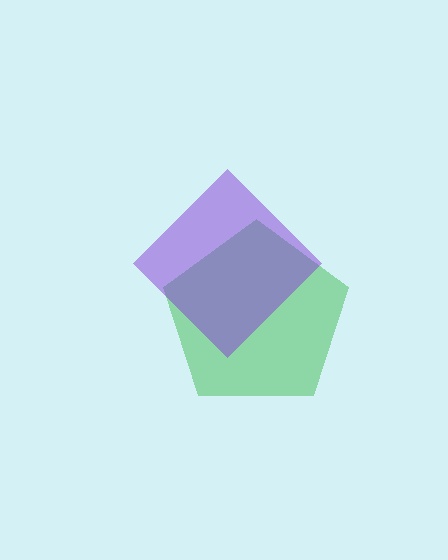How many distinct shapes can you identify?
There are 2 distinct shapes: a green pentagon, a purple diamond.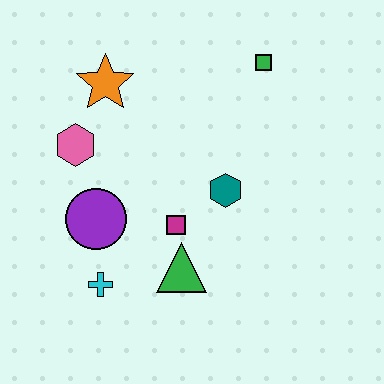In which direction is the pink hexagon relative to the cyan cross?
The pink hexagon is above the cyan cross.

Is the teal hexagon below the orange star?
Yes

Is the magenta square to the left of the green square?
Yes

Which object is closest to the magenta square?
The green triangle is closest to the magenta square.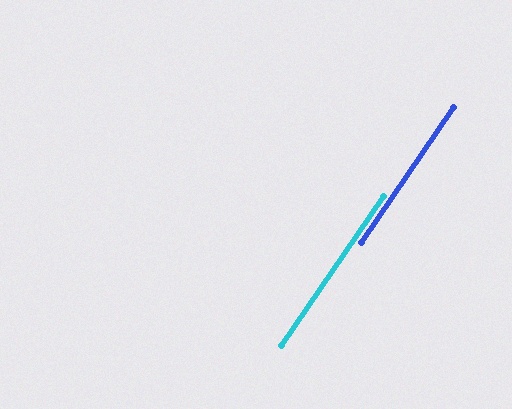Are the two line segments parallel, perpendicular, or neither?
Parallel — their directions differ by only 0.0°.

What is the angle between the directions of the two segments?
Approximately 0 degrees.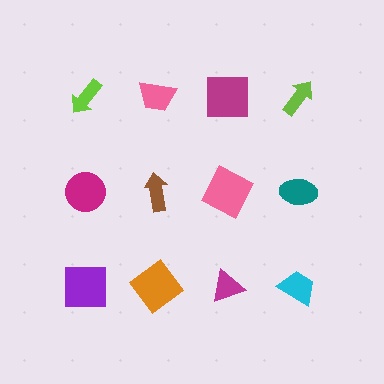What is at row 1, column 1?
A lime arrow.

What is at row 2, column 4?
A teal ellipse.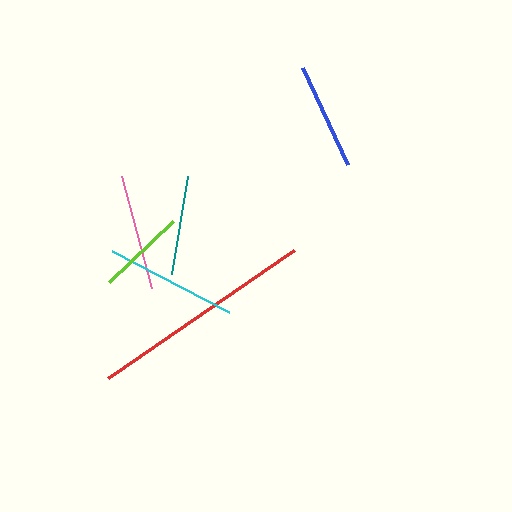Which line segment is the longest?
The red line is the longest at approximately 225 pixels.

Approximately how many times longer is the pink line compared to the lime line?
The pink line is approximately 1.3 times the length of the lime line.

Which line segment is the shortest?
The lime line is the shortest at approximately 88 pixels.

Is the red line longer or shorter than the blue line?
The red line is longer than the blue line.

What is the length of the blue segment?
The blue segment is approximately 107 pixels long.